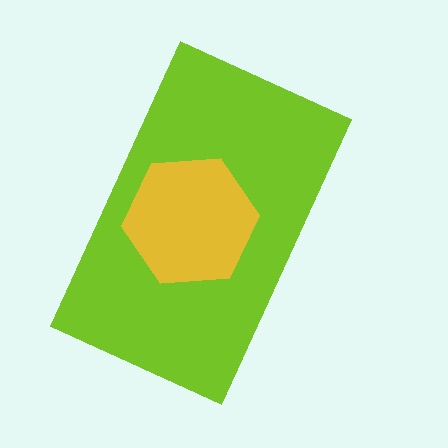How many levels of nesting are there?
2.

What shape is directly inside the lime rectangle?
The yellow hexagon.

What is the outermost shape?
The lime rectangle.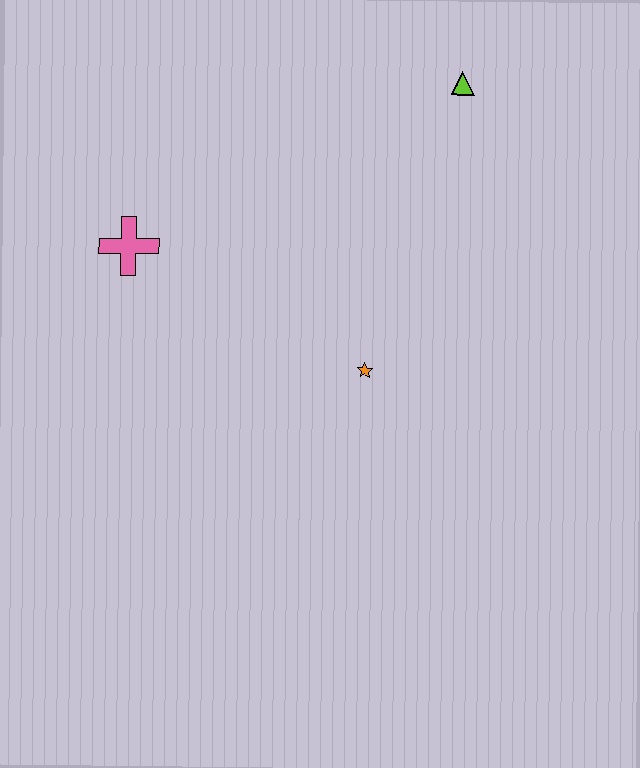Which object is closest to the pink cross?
The orange star is closest to the pink cross.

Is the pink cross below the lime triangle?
Yes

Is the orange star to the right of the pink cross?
Yes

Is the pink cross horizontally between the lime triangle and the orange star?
No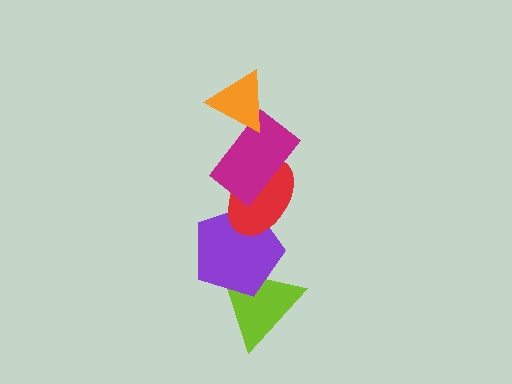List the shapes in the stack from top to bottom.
From top to bottom: the orange triangle, the magenta rectangle, the red ellipse, the purple pentagon, the lime triangle.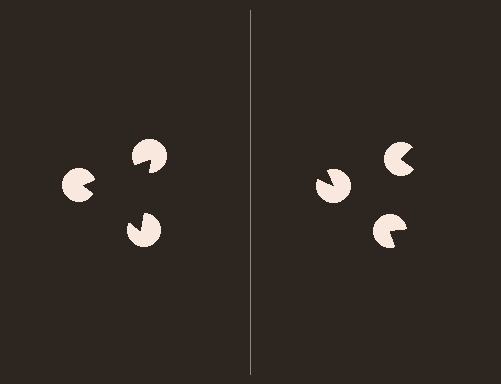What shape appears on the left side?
An illusory triangle.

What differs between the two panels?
The pac-man discs are positioned identically on both sides; only the wedge orientations differ. On the left they align to a triangle; on the right they are misaligned.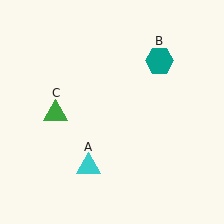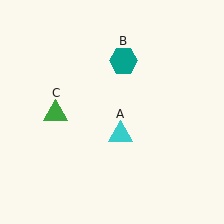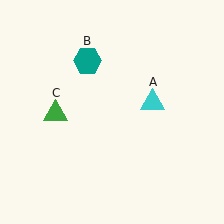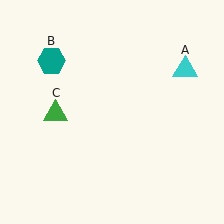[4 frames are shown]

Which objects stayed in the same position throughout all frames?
Green triangle (object C) remained stationary.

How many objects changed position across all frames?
2 objects changed position: cyan triangle (object A), teal hexagon (object B).